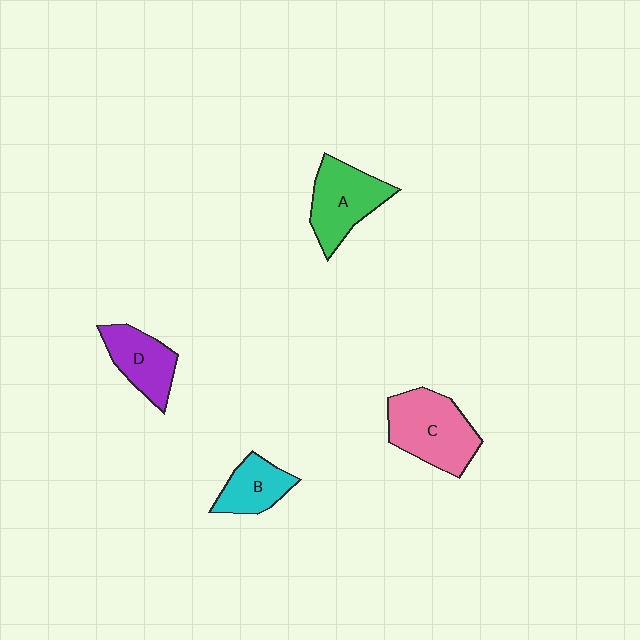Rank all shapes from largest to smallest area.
From largest to smallest: C (pink), A (green), D (purple), B (cyan).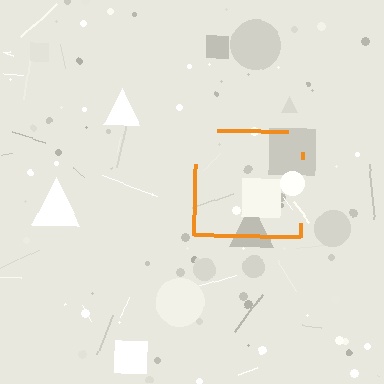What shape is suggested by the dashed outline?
The dashed outline suggests a square.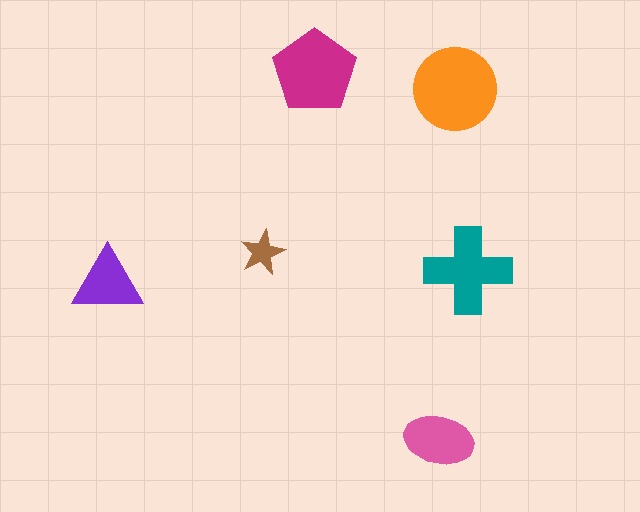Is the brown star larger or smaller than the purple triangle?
Smaller.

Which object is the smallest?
The brown star.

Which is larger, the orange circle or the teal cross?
The orange circle.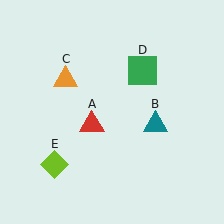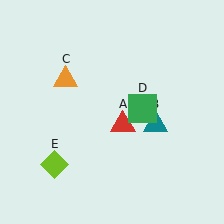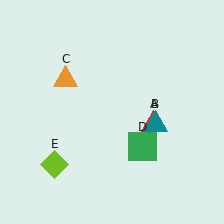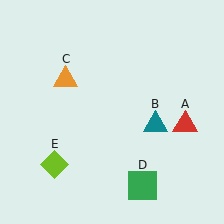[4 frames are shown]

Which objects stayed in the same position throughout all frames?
Teal triangle (object B) and orange triangle (object C) and lime diamond (object E) remained stationary.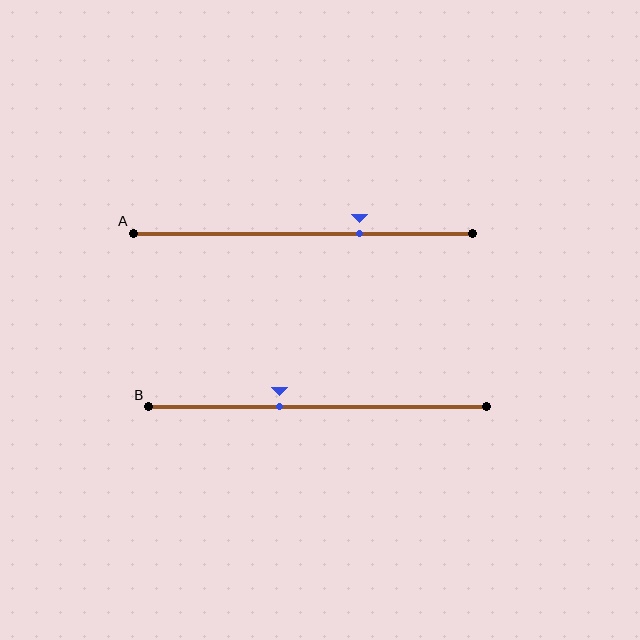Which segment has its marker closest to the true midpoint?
Segment B has its marker closest to the true midpoint.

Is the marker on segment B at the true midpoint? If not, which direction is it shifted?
No, the marker on segment B is shifted to the left by about 11% of the segment length.